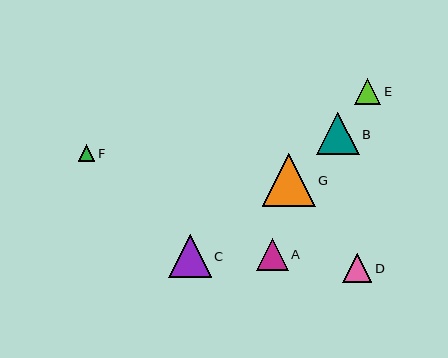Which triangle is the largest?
Triangle G is the largest with a size of approximately 53 pixels.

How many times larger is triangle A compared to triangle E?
Triangle A is approximately 1.2 times the size of triangle E.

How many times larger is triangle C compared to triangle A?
Triangle C is approximately 1.3 times the size of triangle A.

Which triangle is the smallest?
Triangle F is the smallest with a size of approximately 17 pixels.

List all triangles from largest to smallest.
From largest to smallest: G, B, C, A, D, E, F.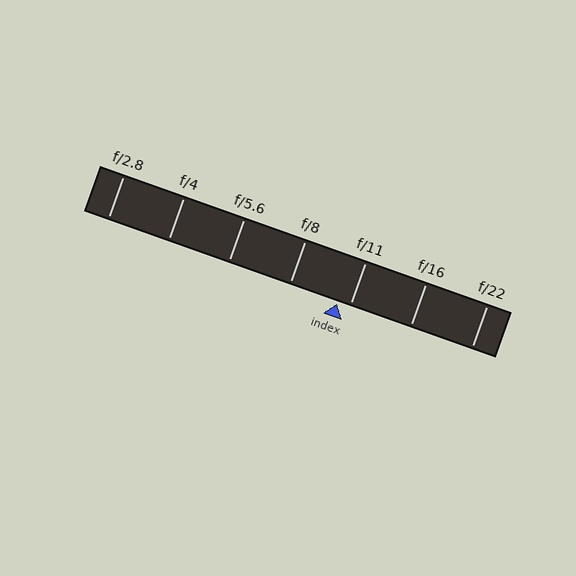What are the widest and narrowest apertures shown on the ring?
The widest aperture shown is f/2.8 and the narrowest is f/22.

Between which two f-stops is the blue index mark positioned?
The index mark is between f/8 and f/11.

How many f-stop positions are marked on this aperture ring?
There are 7 f-stop positions marked.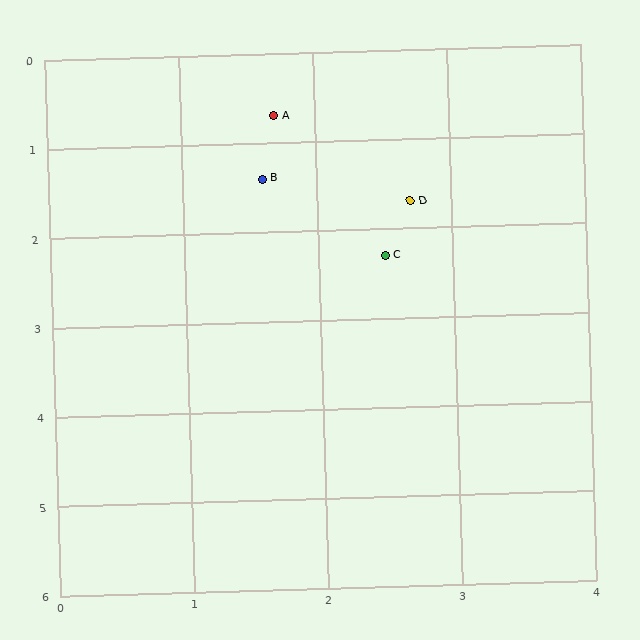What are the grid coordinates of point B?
Point B is at approximately (1.6, 1.4).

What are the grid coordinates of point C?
Point C is at approximately (2.5, 2.3).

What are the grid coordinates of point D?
Point D is at approximately (2.7, 1.7).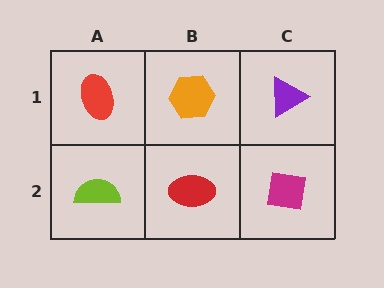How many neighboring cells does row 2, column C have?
2.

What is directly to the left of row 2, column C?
A red ellipse.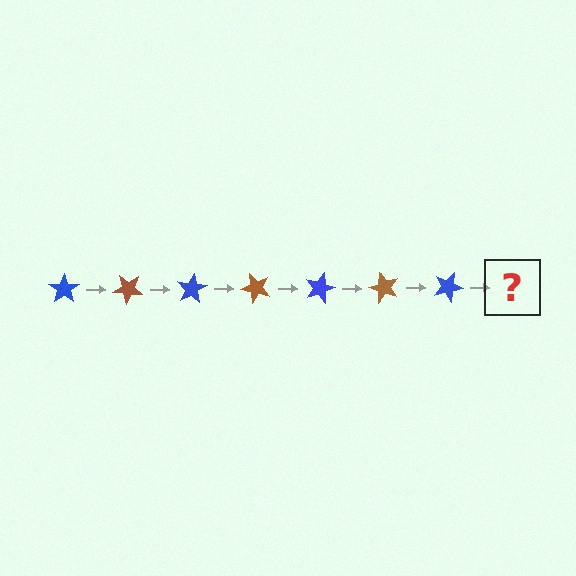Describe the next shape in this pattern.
It should be a brown star, rotated 280 degrees from the start.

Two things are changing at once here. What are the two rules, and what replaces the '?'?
The two rules are that it rotates 40 degrees each step and the color cycles through blue and brown. The '?' should be a brown star, rotated 280 degrees from the start.